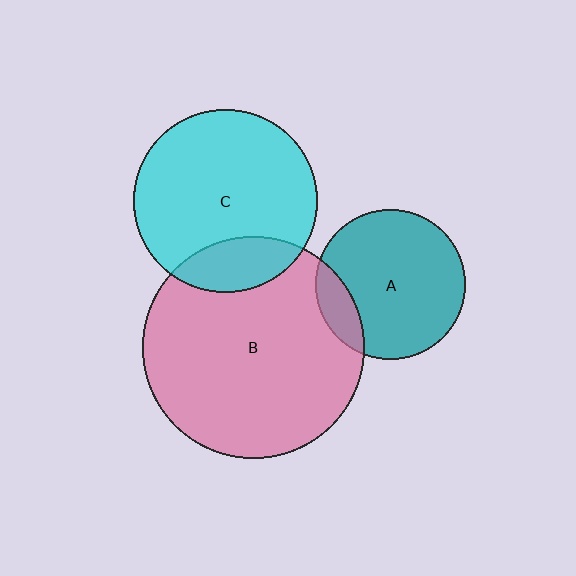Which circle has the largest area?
Circle B (pink).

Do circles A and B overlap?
Yes.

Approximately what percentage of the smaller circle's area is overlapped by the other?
Approximately 15%.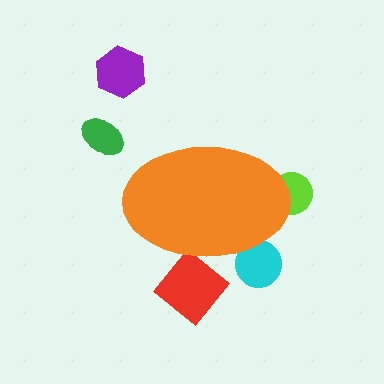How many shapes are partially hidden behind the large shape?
3 shapes are partially hidden.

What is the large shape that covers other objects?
An orange ellipse.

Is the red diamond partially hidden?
Yes, the red diamond is partially hidden behind the orange ellipse.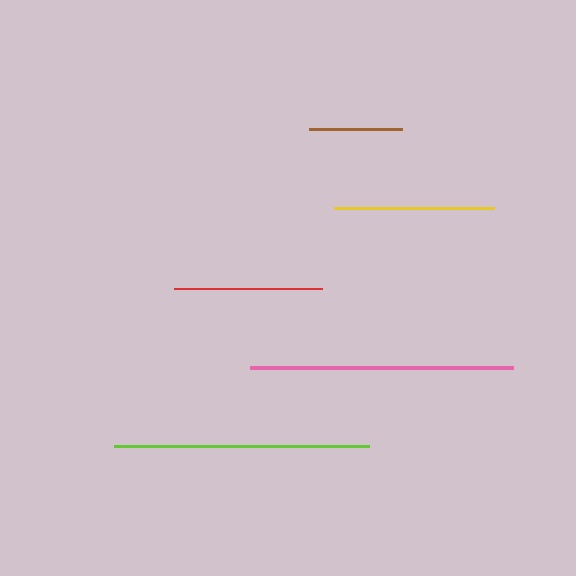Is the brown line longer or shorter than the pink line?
The pink line is longer than the brown line.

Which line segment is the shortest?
The brown line is the shortest at approximately 93 pixels.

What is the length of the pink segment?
The pink segment is approximately 262 pixels long.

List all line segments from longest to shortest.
From longest to shortest: pink, lime, yellow, red, brown.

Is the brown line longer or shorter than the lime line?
The lime line is longer than the brown line.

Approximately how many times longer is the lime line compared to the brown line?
The lime line is approximately 2.8 times the length of the brown line.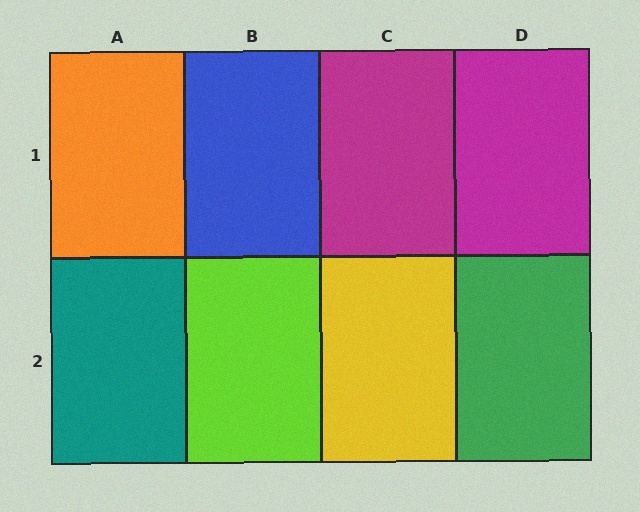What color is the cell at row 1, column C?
Magenta.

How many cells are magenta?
2 cells are magenta.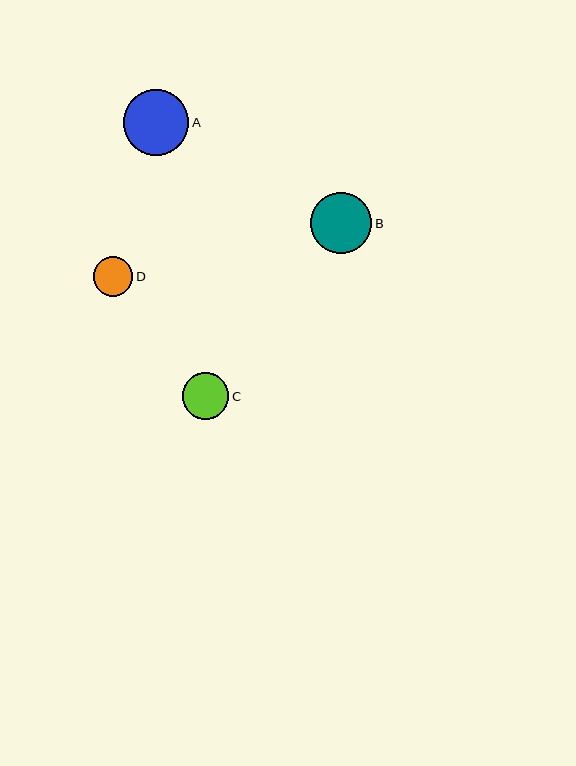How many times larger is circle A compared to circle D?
Circle A is approximately 1.7 times the size of circle D.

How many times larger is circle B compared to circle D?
Circle B is approximately 1.6 times the size of circle D.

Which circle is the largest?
Circle A is the largest with a size of approximately 65 pixels.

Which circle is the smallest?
Circle D is the smallest with a size of approximately 39 pixels.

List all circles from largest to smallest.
From largest to smallest: A, B, C, D.